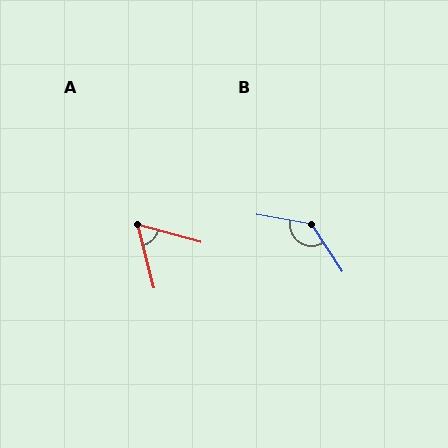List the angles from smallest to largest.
A (60°), B (133°).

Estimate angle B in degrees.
Approximately 133 degrees.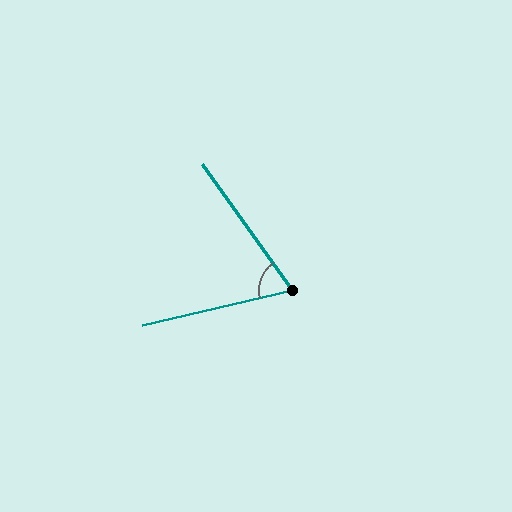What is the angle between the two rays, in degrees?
Approximately 68 degrees.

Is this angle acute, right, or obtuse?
It is acute.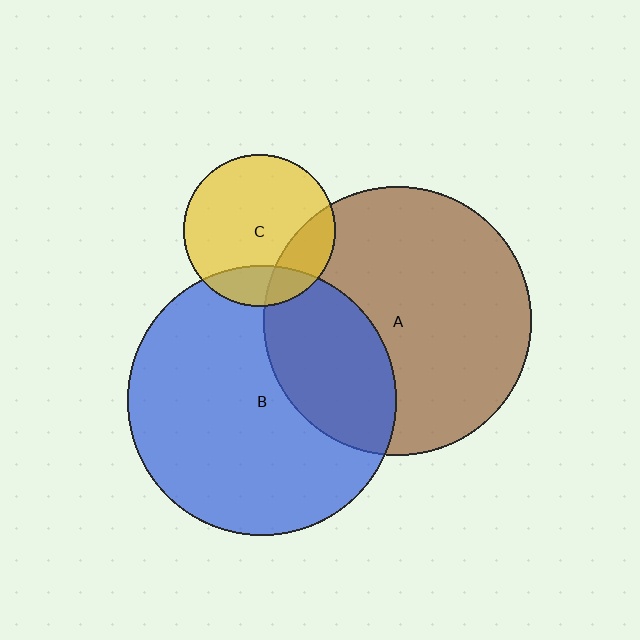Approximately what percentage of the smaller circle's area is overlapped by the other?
Approximately 20%.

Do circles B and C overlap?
Yes.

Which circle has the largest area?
Circle B (blue).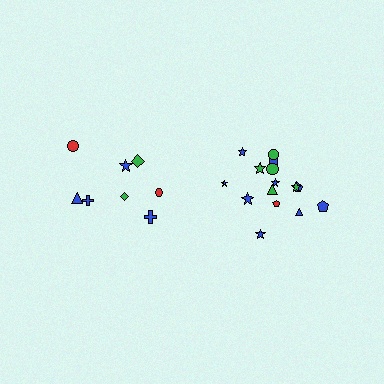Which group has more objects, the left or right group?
The right group.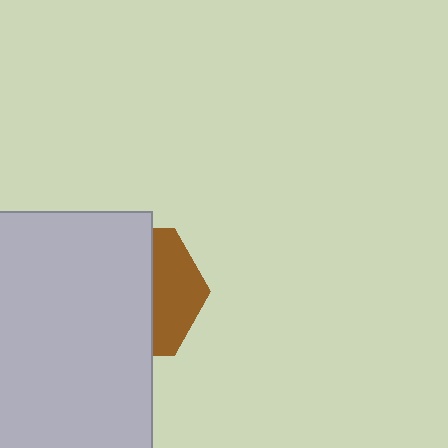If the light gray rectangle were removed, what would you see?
You would see the complete brown hexagon.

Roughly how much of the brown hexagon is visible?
A small part of it is visible (roughly 36%).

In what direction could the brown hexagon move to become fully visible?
The brown hexagon could move right. That would shift it out from behind the light gray rectangle entirely.